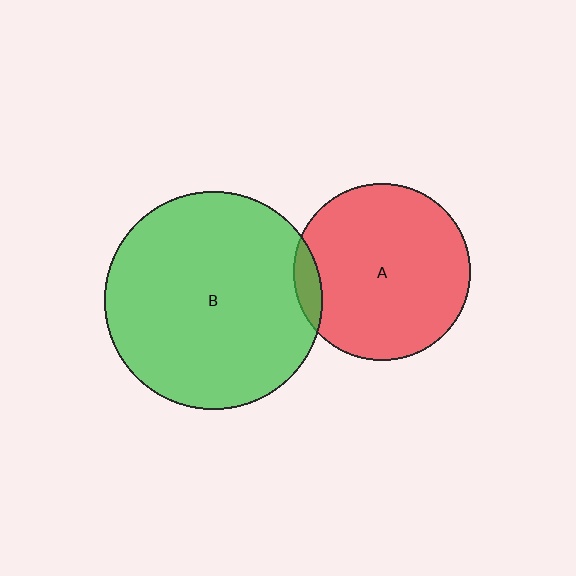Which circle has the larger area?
Circle B (green).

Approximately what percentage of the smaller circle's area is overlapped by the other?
Approximately 5%.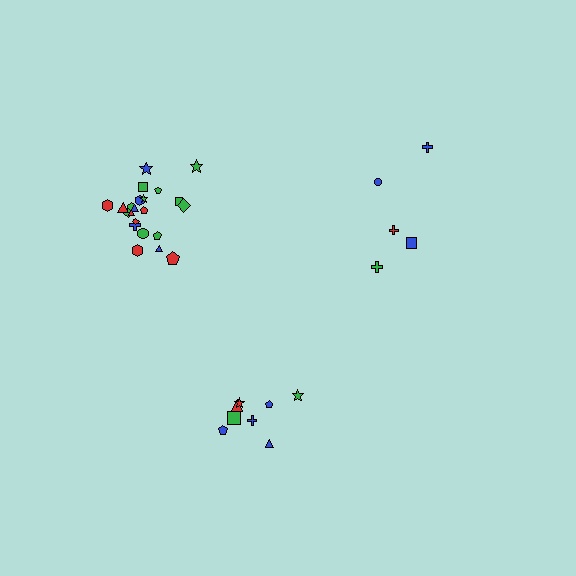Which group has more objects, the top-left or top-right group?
The top-left group.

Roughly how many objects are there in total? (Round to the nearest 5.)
Roughly 35 objects in total.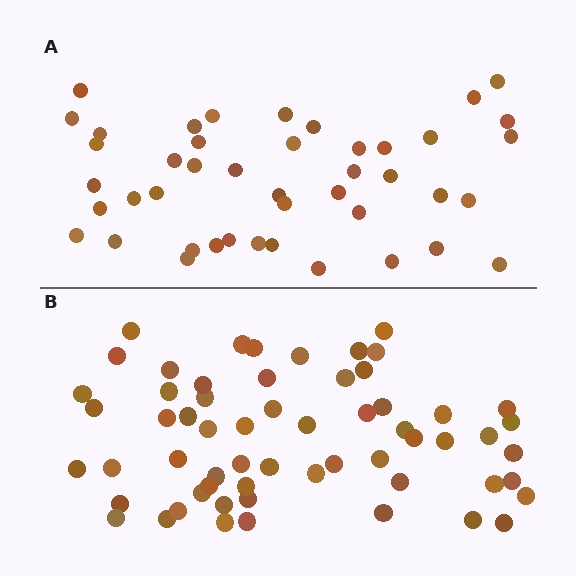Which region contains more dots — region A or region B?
Region B (the bottom region) has more dots.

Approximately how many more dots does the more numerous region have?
Region B has approximately 15 more dots than region A.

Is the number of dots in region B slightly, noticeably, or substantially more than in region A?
Region B has noticeably more, but not dramatically so. The ratio is roughly 1.4 to 1.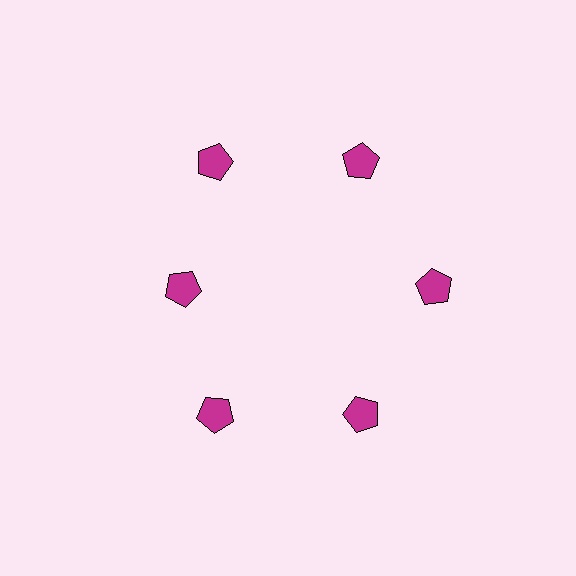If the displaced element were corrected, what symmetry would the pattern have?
It would have 6-fold rotational symmetry — the pattern would map onto itself every 60 degrees.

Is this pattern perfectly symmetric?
No. The 6 magenta pentagons are arranged in a ring, but one element near the 9 o'clock position is pulled inward toward the center, breaking the 6-fold rotational symmetry.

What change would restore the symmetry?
The symmetry would be restored by moving it outward, back onto the ring so that all 6 pentagons sit at equal angles and equal distance from the center.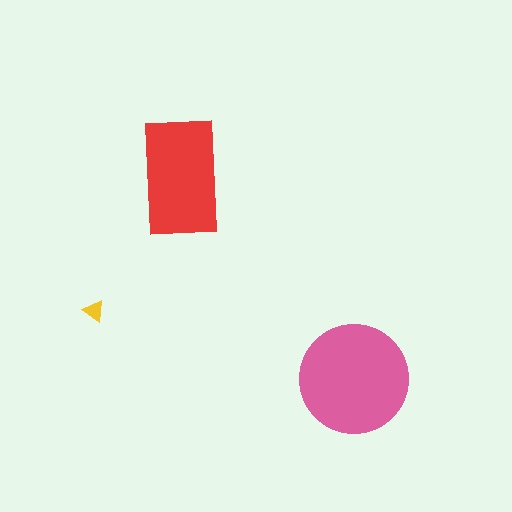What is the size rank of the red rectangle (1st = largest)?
2nd.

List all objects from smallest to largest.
The yellow triangle, the red rectangle, the pink circle.